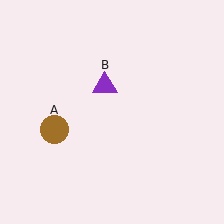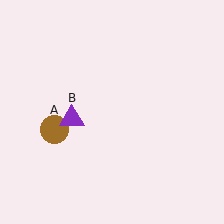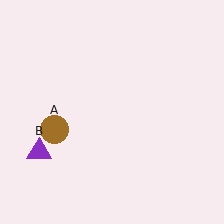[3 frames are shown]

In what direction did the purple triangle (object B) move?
The purple triangle (object B) moved down and to the left.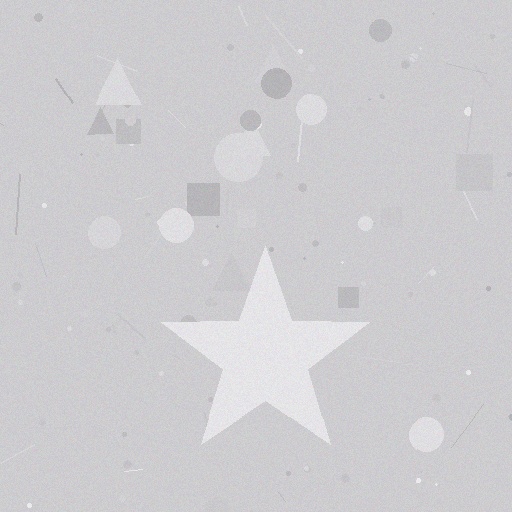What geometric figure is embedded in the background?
A star is embedded in the background.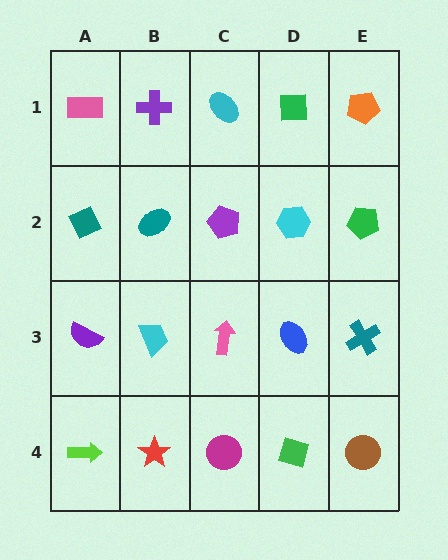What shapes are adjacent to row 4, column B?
A cyan trapezoid (row 3, column B), a lime arrow (row 4, column A), a magenta circle (row 4, column C).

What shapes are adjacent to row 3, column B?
A teal ellipse (row 2, column B), a red star (row 4, column B), a purple semicircle (row 3, column A), a pink arrow (row 3, column C).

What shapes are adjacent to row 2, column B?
A purple cross (row 1, column B), a cyan trapezoid (row 3, column B), a teal diamond (row 2, column A), a purple pentagon (row 2, column C).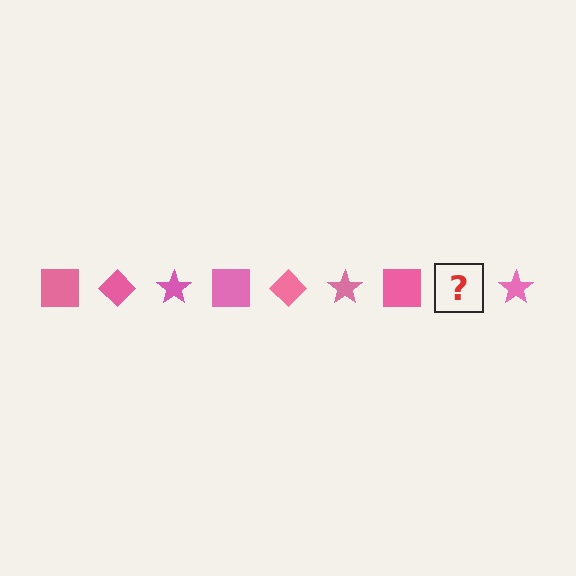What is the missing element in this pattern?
The missing element is a pink diamond.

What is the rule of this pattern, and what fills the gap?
The rule is that the pattern cycles through square, diamond, star shapes in pink. The gap should be filled with a pink diamond.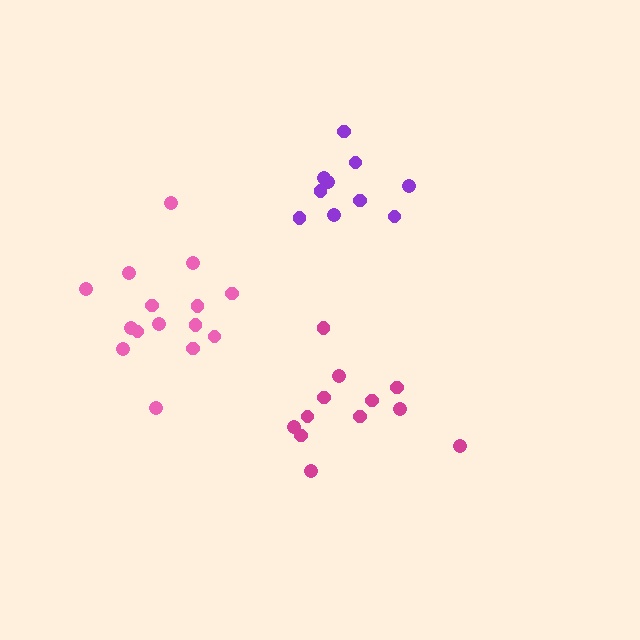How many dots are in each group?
Group 1: 15 dots, Group 2: 10 dots, Group 3: 12 dots (37 total).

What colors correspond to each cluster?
The clusters are colored: pink, purple, magenta.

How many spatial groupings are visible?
There are 3 spatial groupings.